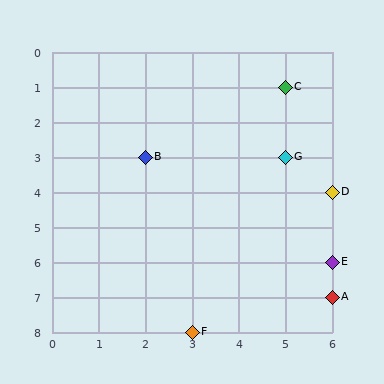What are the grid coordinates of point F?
Point F is at grid coordinates (3, 8).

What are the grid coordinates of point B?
Point B is at grid coordinates (2, 3).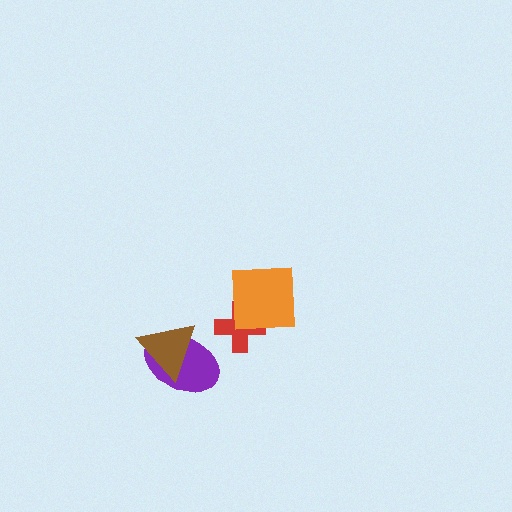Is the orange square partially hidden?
No, no other shape covers it.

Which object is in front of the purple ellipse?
The brown triangle is in front of the purple ellipse.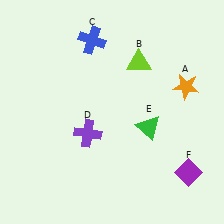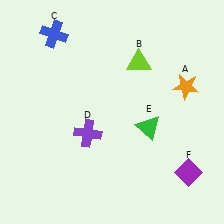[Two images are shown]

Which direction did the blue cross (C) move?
The blue cross (C) moved left.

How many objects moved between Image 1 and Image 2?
1 object moved between the two images.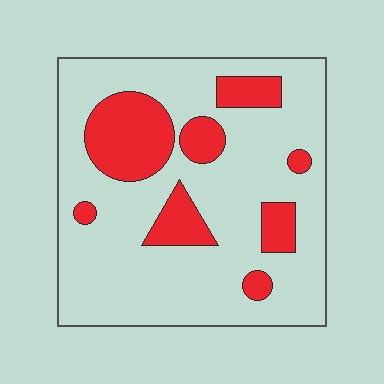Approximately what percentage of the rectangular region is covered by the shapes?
Approximately 25%.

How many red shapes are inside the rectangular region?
8.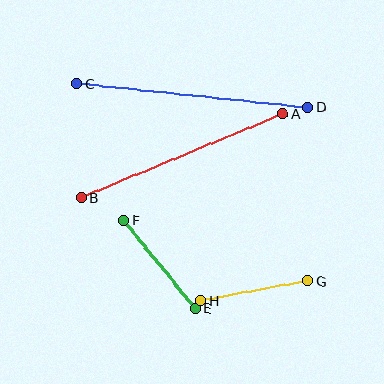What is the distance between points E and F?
The distance is approximately 113 pixels.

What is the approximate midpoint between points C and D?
The midpoint is at approximately (192, 95) pixels.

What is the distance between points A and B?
The distance is approximately 219 pixels.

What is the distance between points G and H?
The distance is approximately 108 pixels.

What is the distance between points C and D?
The distance is approximately 232 pixels.